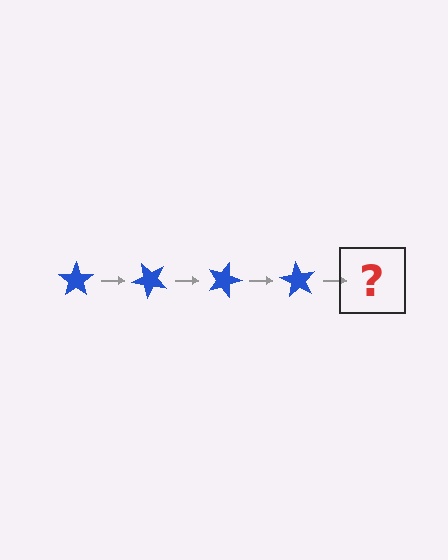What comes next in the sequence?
The next element should be a blue star rotated 180 degrees.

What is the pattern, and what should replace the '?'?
The pattern is that the star rotates 45 degrees each step. The '?' should be a blue star rotated 180 degrees.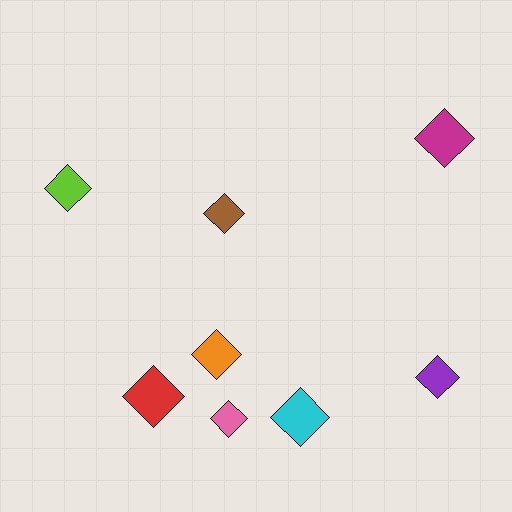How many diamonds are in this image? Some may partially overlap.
There are 8 diamonds.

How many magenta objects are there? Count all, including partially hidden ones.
There is 1 magenta object.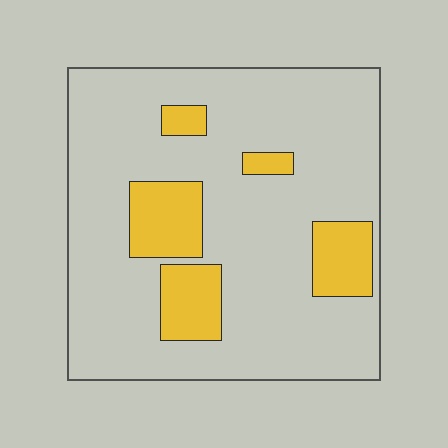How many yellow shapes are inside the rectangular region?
5.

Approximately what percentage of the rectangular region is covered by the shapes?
Approximately 20%.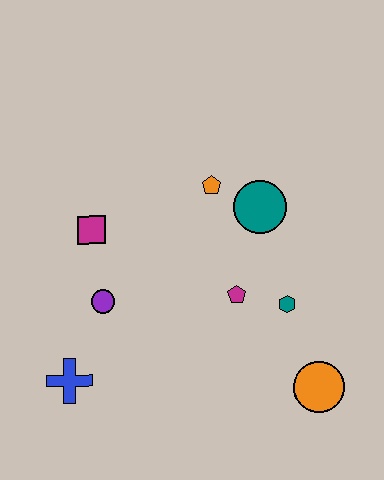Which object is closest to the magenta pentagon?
The teal hexagon is closest to the magenta pentagon.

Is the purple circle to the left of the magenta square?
No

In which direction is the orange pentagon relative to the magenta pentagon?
The orange pentagon is above the magenta pentagon.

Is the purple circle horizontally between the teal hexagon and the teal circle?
No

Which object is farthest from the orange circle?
The magenta square is farthest from the orange circle.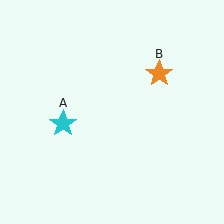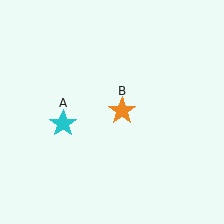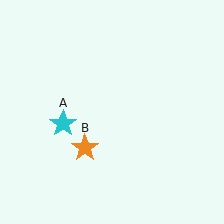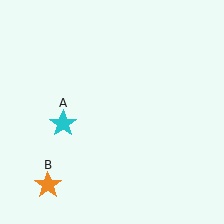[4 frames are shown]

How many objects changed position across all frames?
1 object changed position: orange star (object B).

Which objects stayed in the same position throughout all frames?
Cyan star (object A) remained stationary.